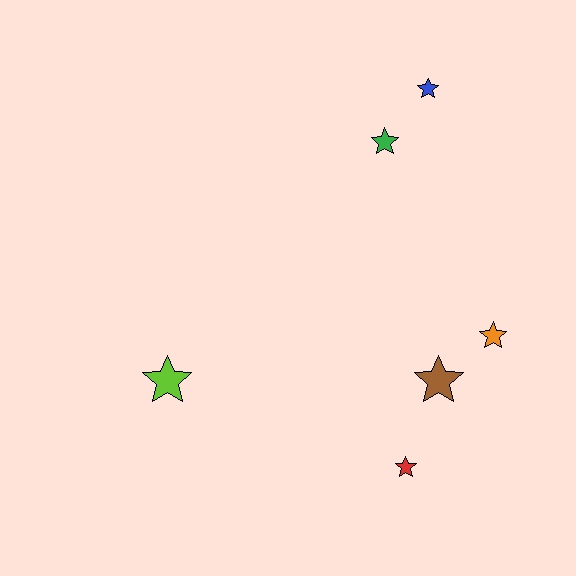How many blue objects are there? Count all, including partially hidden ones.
There is 1 blue object.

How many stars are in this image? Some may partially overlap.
There are 6 stars.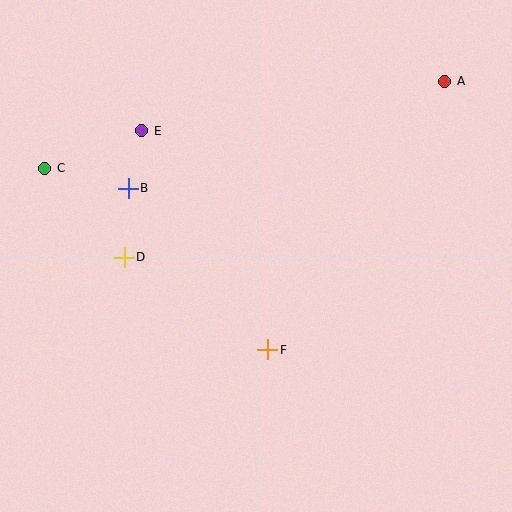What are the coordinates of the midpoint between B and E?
The midpoint between B and E is at (135, 160).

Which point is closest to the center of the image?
Point F at (268, 350) is closest to the center.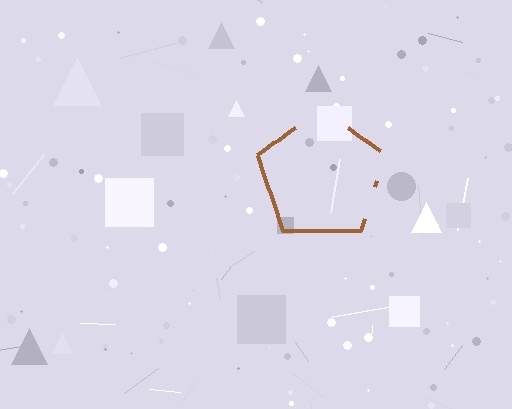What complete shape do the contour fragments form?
The contour fragments form a pentagon.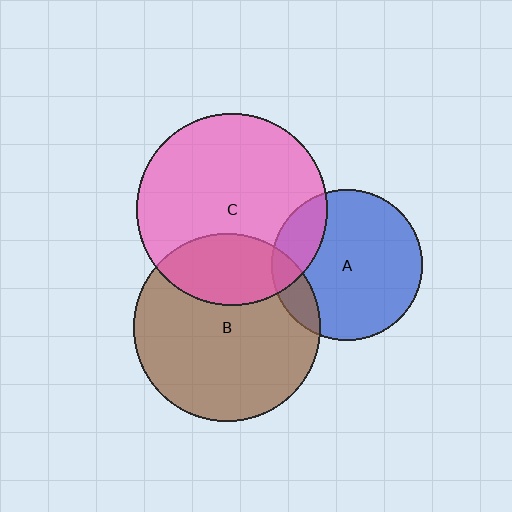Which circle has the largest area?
Circle C (pink).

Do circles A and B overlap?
Yes.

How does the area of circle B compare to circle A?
Approximately 1.6 times.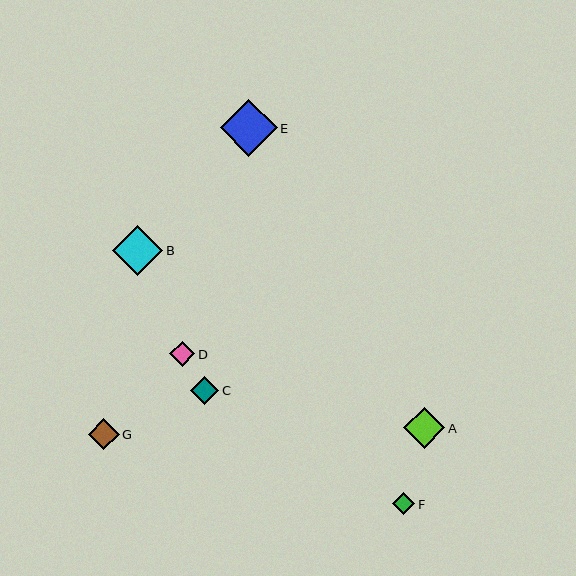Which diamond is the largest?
Diamond E is the largest with a size of approximately 57 pixels.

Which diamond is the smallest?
Diamond F is the smallest with a size of approximately 22 pixels.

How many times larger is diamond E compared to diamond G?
Diamond E is approximately 1.8 times the size of diamond G.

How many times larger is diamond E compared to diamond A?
Diamond E is approximately 1.4 times the size of diamond A.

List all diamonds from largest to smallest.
From largest to smallest: E, B, A, G, C, D, F.